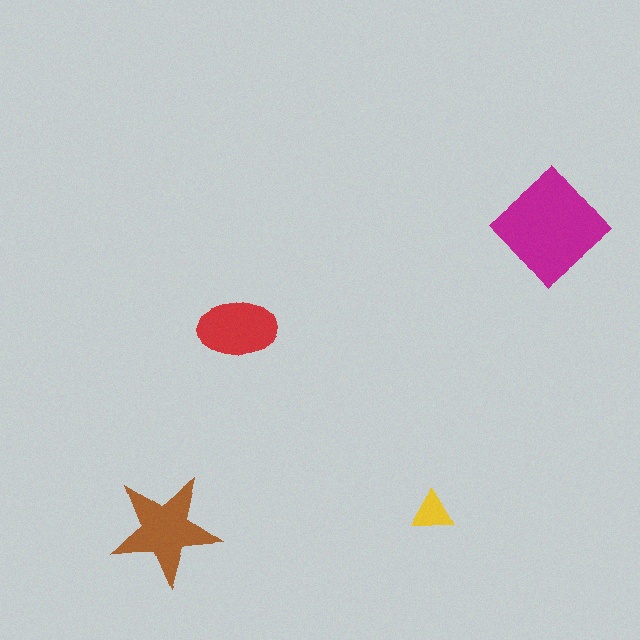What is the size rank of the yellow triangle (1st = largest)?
4th.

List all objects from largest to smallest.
The magenta diamond, the brown star, the red ellipse, the yellow triangle.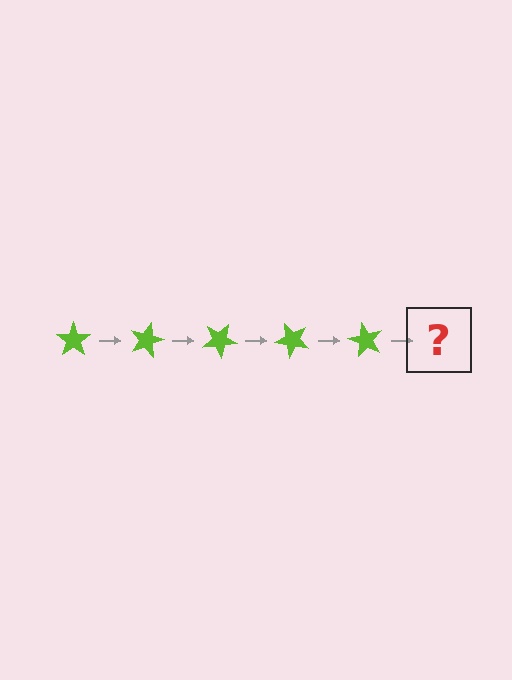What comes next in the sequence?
The next element should be a lime star rotated 75 degrees.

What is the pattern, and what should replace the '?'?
The pattern is that the star rotates 15 degrees each step. The '?' should be a lime star rotated 75 degrees.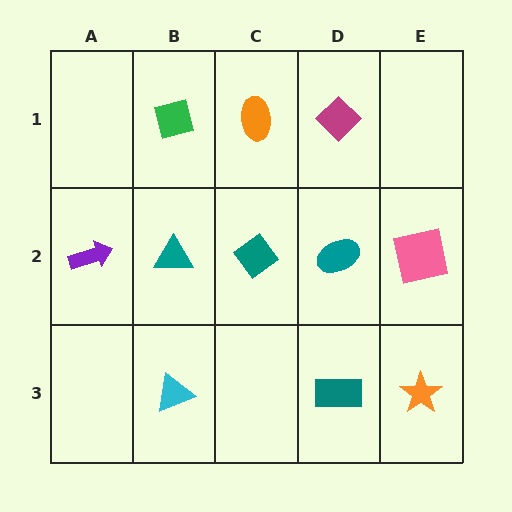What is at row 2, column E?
A pink square.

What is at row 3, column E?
An orange star.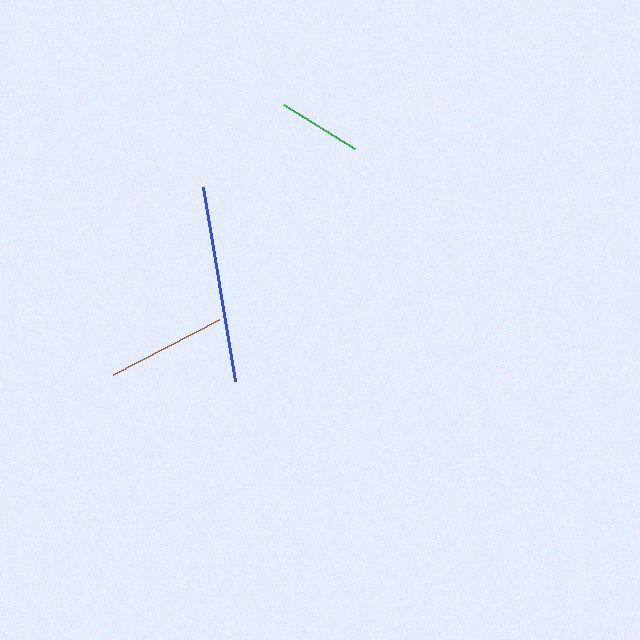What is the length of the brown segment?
The brown segment is approximately 120 pixels long.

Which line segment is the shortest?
The green line is the shortest at approximately 83 pixels.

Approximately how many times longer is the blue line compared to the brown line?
The blue line is approximately 1.6 times the length of the brown line.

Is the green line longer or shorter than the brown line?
The brown line is longer than the green line.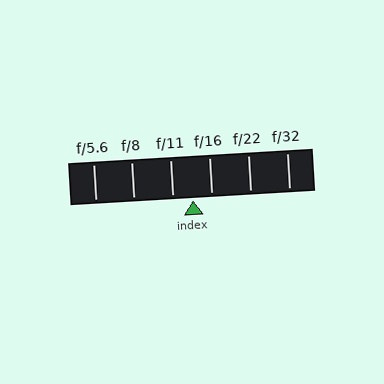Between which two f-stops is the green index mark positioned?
The index mark is between f/11 and f/16.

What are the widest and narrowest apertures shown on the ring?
The widest aperture shown is f/5.6 and the narrowest is f/32.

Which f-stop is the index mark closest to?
The index mark is closest to f/16.